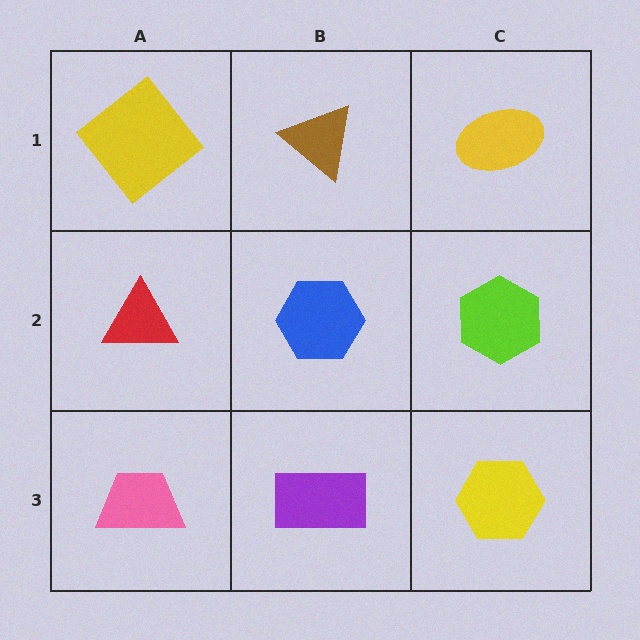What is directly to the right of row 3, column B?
A yellow hexagon.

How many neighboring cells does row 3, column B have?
3.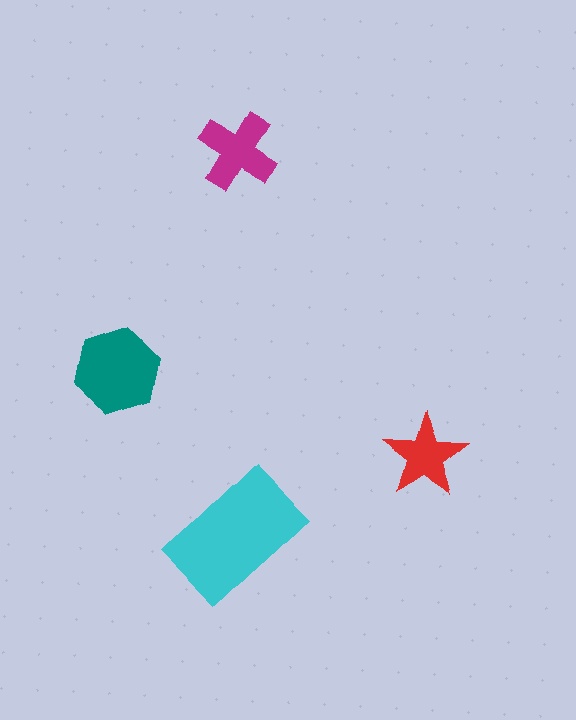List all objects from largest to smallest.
The cyan rectangle, the teal hexagon, the magenta cross, the red star.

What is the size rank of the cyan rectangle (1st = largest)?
1st.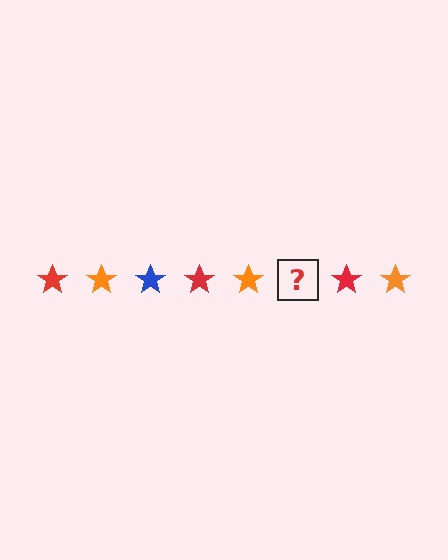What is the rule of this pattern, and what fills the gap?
The rule is that the pattern cycles through red, orange, blue stars. The gap should be filled with a blue star.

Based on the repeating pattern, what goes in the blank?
The blank should be a blue star.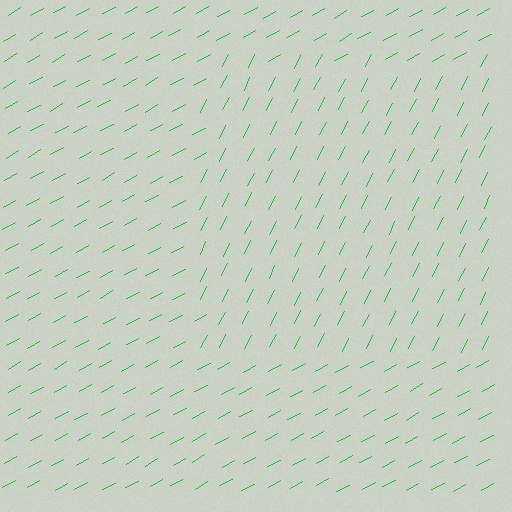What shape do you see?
I see a rectangle.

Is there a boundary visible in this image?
Yes, there is a texture boundary formed by a change in line orientation.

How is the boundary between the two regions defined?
The boundary is defined purely by a change in line orientation (approximately 34 degrees difference). All lines are the same color and thickness.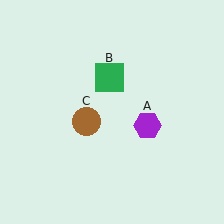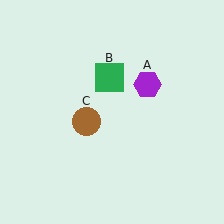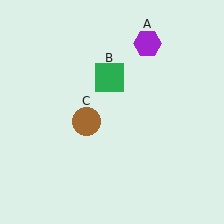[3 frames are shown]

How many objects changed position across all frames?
1 object changed position: purple hexagon (object A).